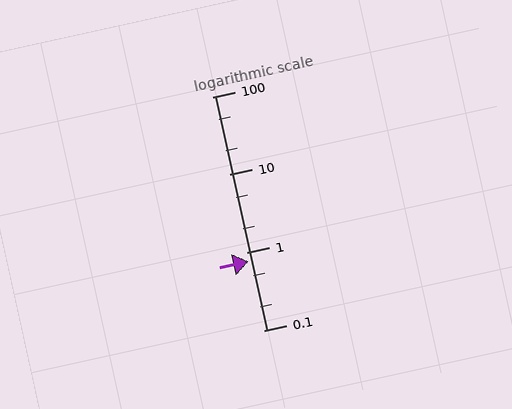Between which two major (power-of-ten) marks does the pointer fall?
The pointer is between 0.1 and 1.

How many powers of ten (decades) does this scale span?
The scale spans 3 decades, from 0.1 to 100.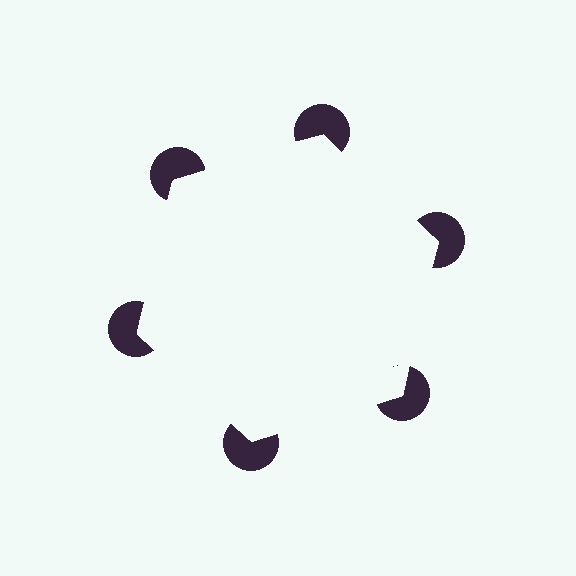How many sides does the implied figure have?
6 sides.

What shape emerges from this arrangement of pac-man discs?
An illusory hexagon — its edges are inferred from the aligned wedge cuts in the pac-man discs, not physically drawn.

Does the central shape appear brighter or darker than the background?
It typically appears slightly brighter than the background, even though no actual brightness change is drawn.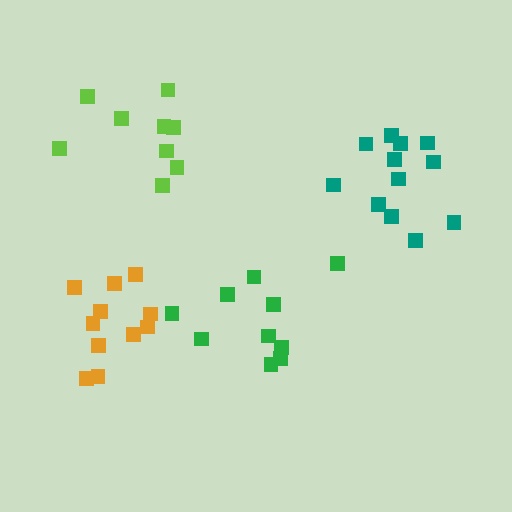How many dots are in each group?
Group 1: 9 dots, Group 2: 12 dots, Group 3: 11 dots, Group 4: 10 dots (42 total).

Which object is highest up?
The lime cluster is topmost.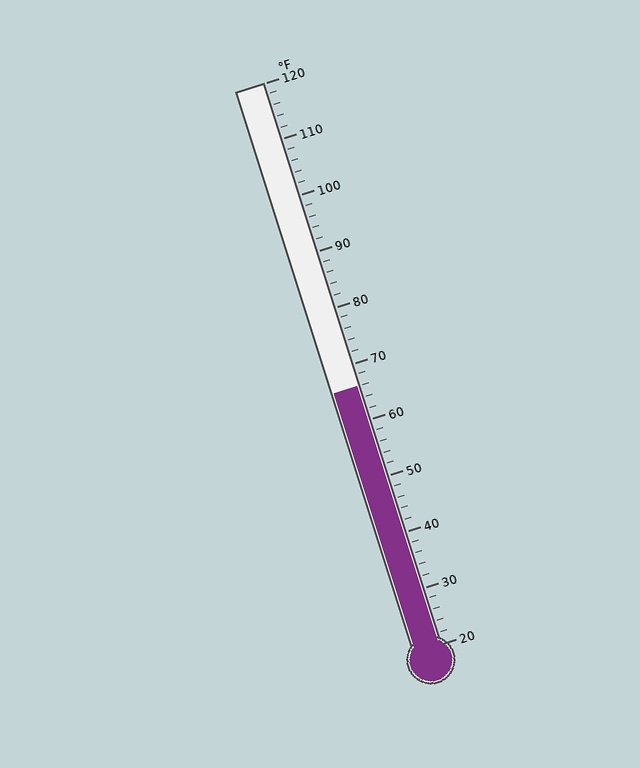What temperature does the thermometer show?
The thermometer shows approximately 66°F.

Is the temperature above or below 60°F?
The temperature is above 60°F.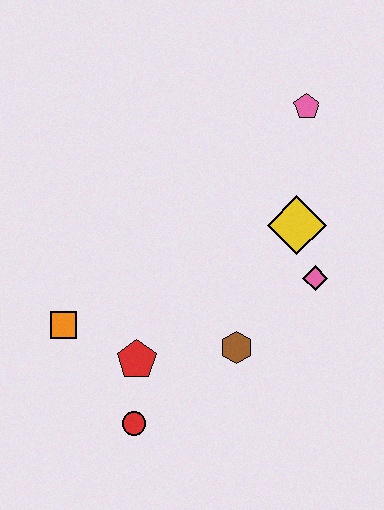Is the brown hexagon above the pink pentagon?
No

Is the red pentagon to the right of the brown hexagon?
No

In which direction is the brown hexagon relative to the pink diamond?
The brown hexagon is to the left of the pink diamond.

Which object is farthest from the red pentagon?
The pink pentagon is farthest from the red pentagon.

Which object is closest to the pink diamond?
The yellow diamond is closest to the pink diamond.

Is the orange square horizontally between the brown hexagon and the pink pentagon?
No